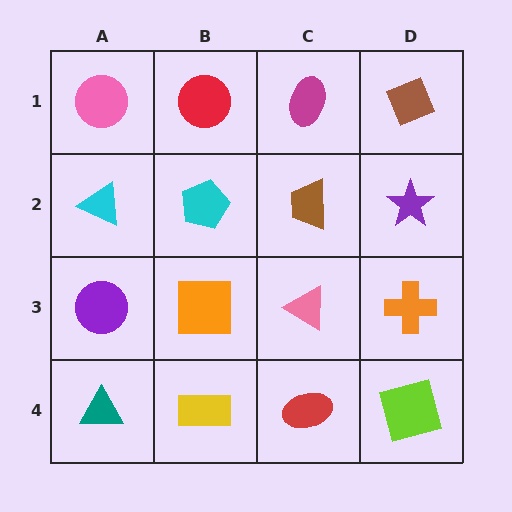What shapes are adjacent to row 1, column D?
A purple star (row 2, column D), a magenta ellipse (row 1, column C).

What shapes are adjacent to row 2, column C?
A magenta ellipse (row 1, column C), a pink triangle (row 3, column C), a cyan pentagon (row 2, column B), a purple star (row 2, column D).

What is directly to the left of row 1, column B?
A pink circle.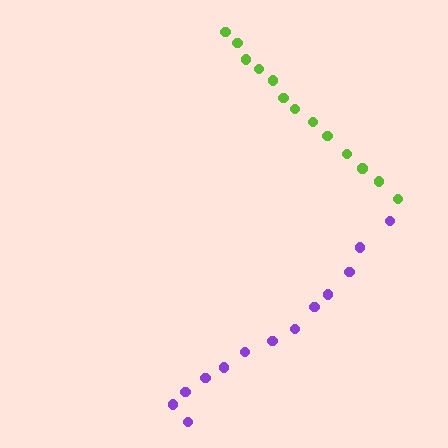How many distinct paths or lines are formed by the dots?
There are 2 distinct paths.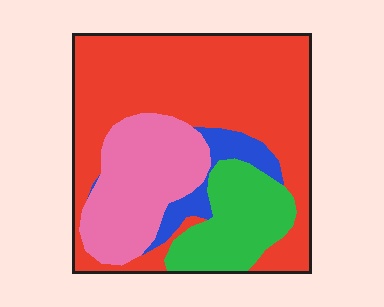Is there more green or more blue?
Green.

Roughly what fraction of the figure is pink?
Pink covers about 20% of the figure.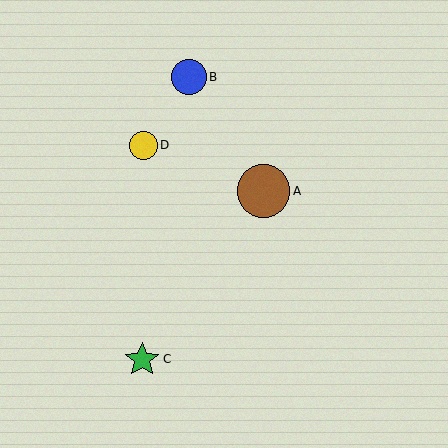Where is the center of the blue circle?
The center of the blue circle is at (189, 77).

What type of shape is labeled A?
Shape A is a brown circle.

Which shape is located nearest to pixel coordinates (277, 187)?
The brown circle (labeled A) at (263, 191) is nearest to that location.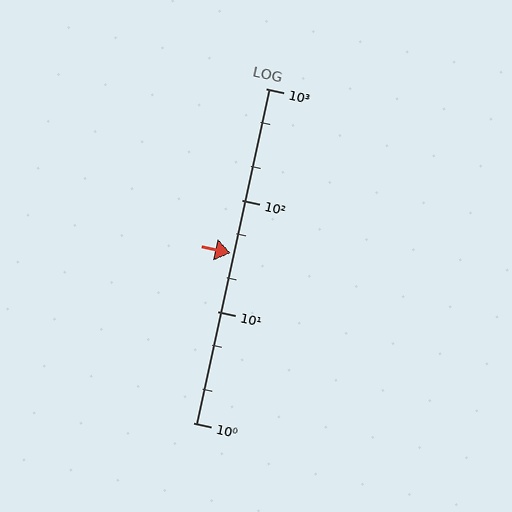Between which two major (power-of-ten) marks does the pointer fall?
The pointer is between 10 and 100.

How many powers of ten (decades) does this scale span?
The scale spans 3 decades, from 1 to 1000.